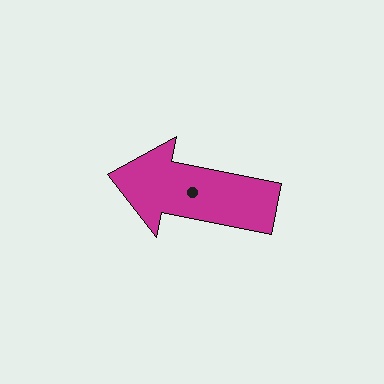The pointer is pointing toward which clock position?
Roughly 9 o'clock.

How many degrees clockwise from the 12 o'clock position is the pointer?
Approximately 281 degrees.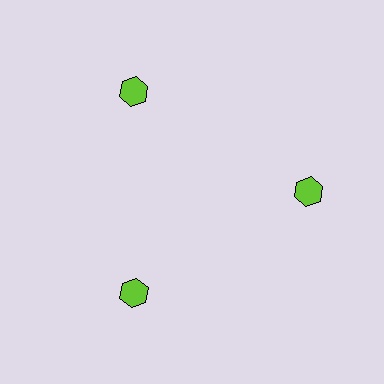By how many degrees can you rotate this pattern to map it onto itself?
The pattern maps onto itself every 120 degrees of rotation.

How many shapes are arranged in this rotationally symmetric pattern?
There are 3 shapes, arranged in 3 groups of 1.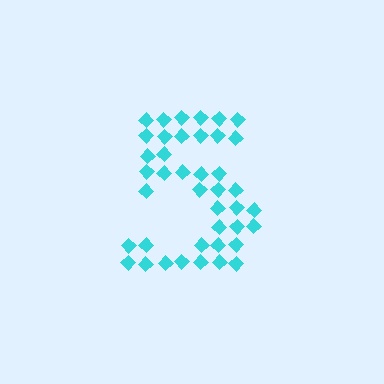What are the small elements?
The small elements are diamonds.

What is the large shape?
The large shape is the digit 5.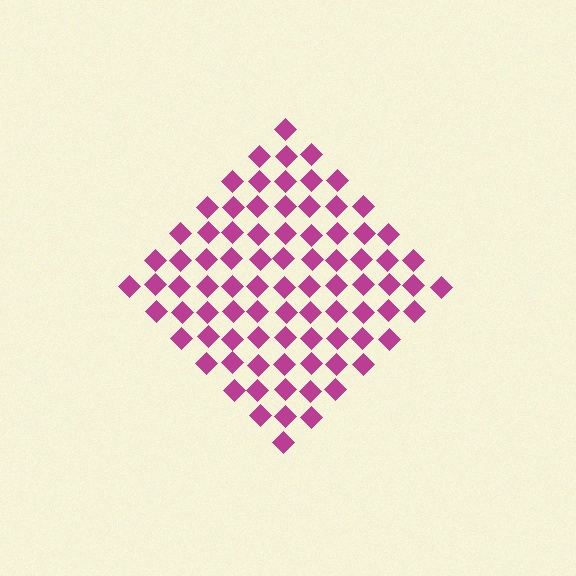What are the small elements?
The small elements are diamonds.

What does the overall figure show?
The overall figure shows a diamond.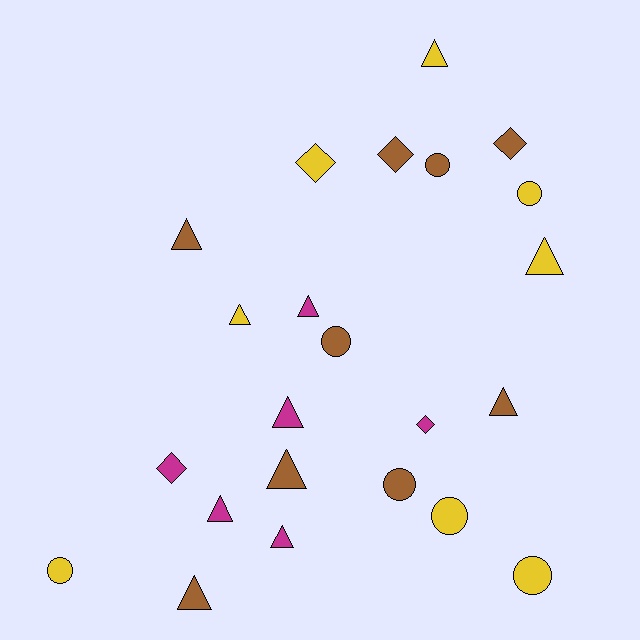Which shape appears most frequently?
Triangle, with 11 objects.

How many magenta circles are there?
There are no magenta circles.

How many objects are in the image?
There are 23 objects.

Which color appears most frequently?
Brown, with 9 objects.